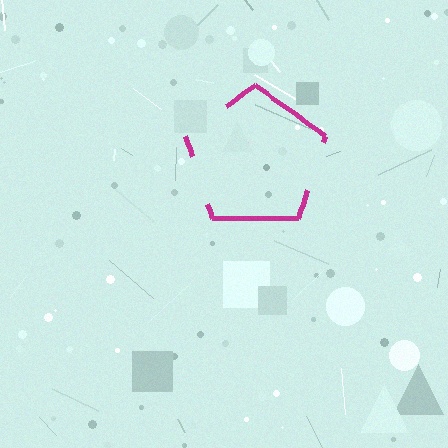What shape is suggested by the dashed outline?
The dashed outline suggests a pentagon.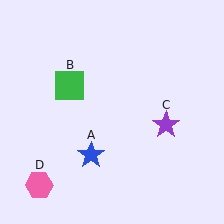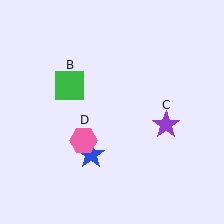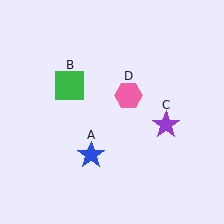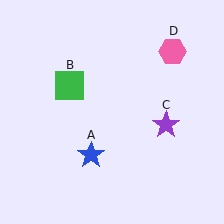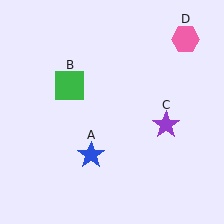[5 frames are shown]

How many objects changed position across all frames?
1 object changed position: pink hexagon (object D).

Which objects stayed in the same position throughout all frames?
Blue star (object A) and green square (object B) and purple star (object C) remained stationary.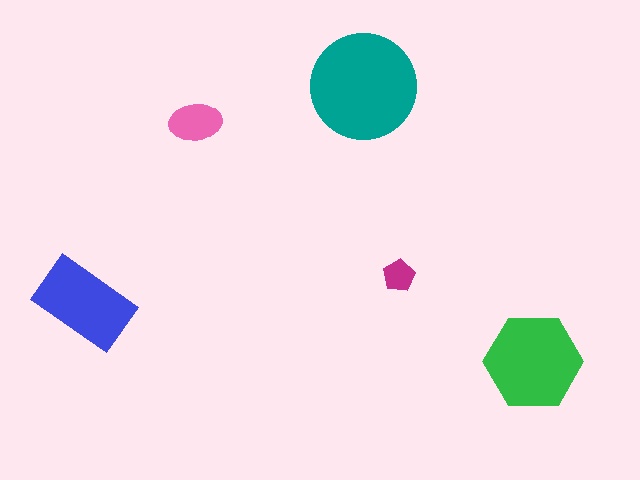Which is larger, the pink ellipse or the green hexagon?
The green hexagon.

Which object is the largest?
The teal circle.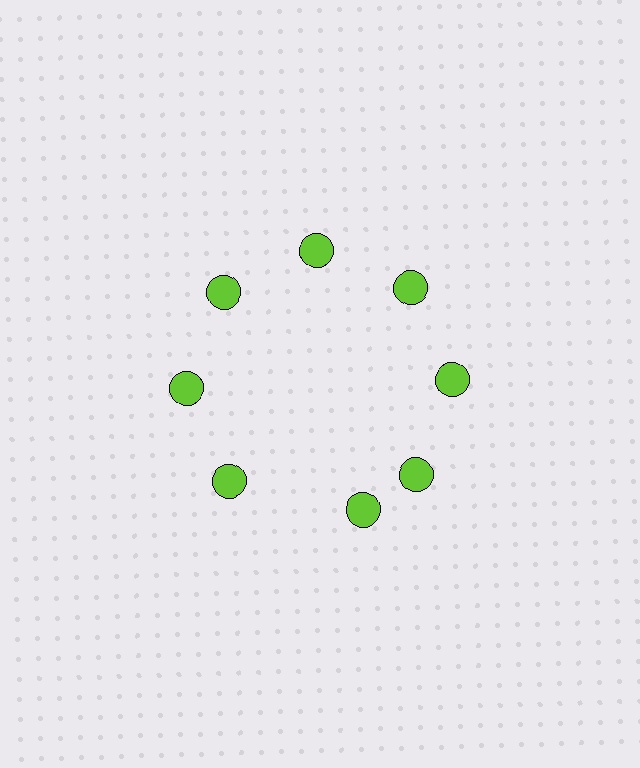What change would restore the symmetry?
The symmetry would be restored by rotating it back into even spacing with its neighbors so that all 8 circles sit at equal angles and equal distance from the center.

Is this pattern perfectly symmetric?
No. The 8 lime circles are arranged in a ring, but one element near the 6 o'clock position is rotated out of alignment along the ring, breaking the 8-fold rotational symmetry.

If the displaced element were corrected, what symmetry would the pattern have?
It would have 8-fold rotational symmetry — the pattern would map onto itself every 45 degrees.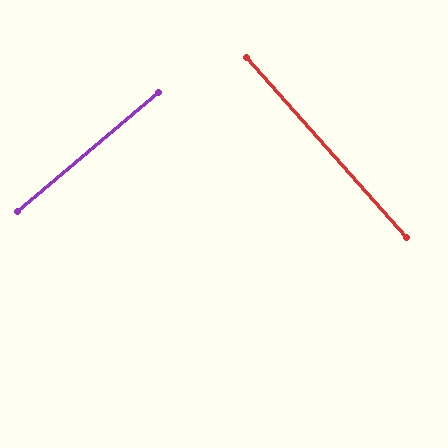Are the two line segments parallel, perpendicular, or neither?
Perpendicular — they meet at approximately 88°.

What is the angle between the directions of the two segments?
Approximately 88 degrees.